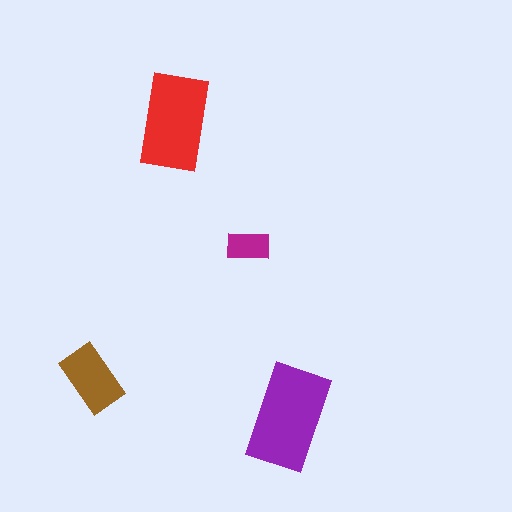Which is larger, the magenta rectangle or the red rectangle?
The red one.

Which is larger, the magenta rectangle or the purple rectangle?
The purple one.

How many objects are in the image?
There are 4 objects in the image.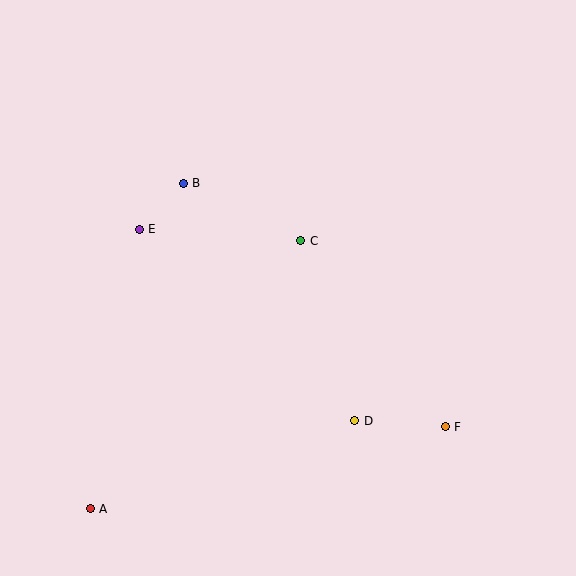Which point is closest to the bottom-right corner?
Point F is closest to the bottom-right corner.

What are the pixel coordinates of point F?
Point F is at (445, 427).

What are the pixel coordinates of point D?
Point D is at (355, 421).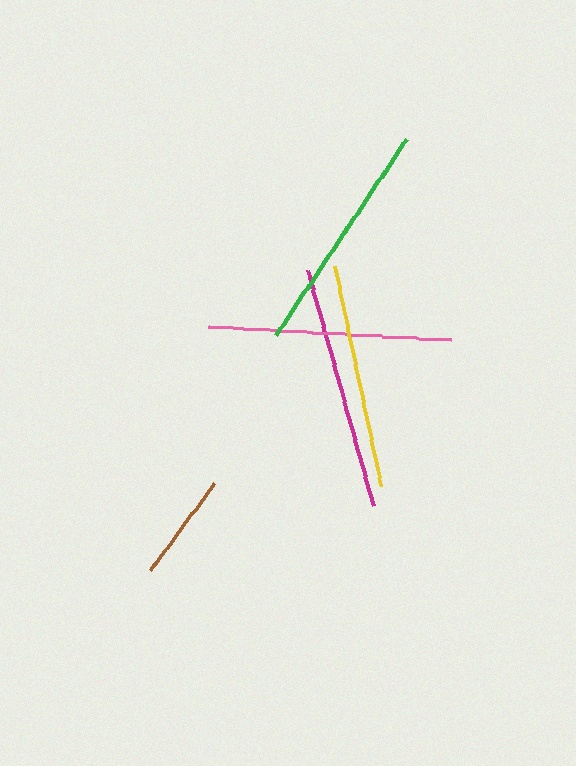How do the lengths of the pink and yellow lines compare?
The pink and yellow lines are approximately the same length.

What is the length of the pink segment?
The pink segment is approximately 243 pixels long.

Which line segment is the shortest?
The brown line is the shortest at approximately 108 pixels.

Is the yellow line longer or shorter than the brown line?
The yellow line is longer than the brown line.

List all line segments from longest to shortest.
From longest to shortest: magenta, pink, green, yellow, brown.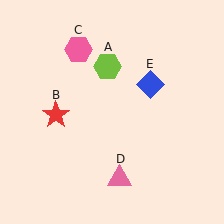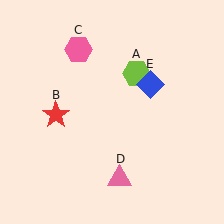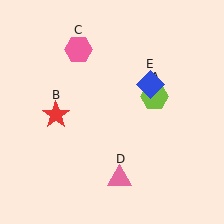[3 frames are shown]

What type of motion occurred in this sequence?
The lime hexagon (object A) rotated clockwise around the center of the scene.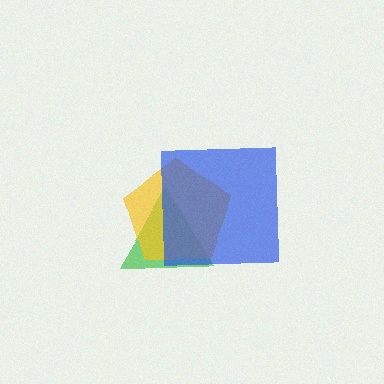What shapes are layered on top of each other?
The layered shapes are: a green triangle, a yellow pentagon, a blue square.